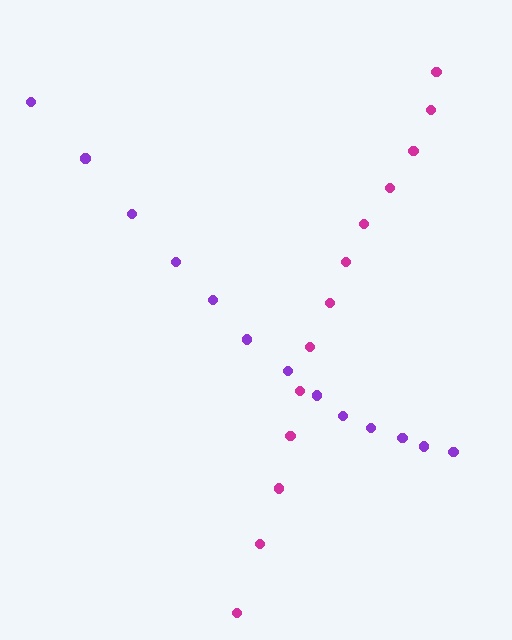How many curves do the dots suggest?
There are 2 distinct paths.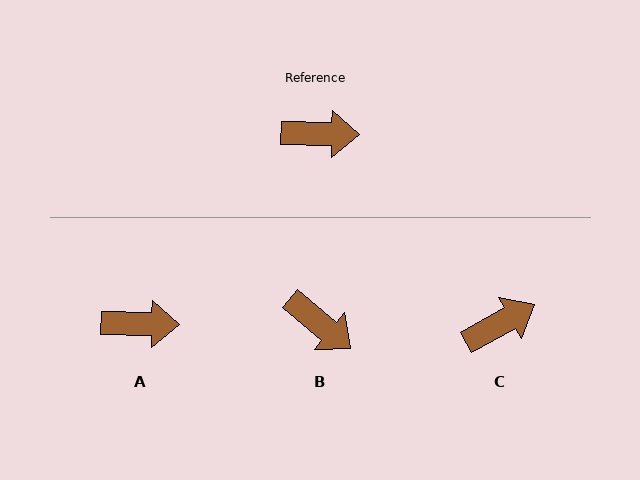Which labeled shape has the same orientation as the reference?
A.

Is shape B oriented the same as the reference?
No, it is off by about 38 degrees.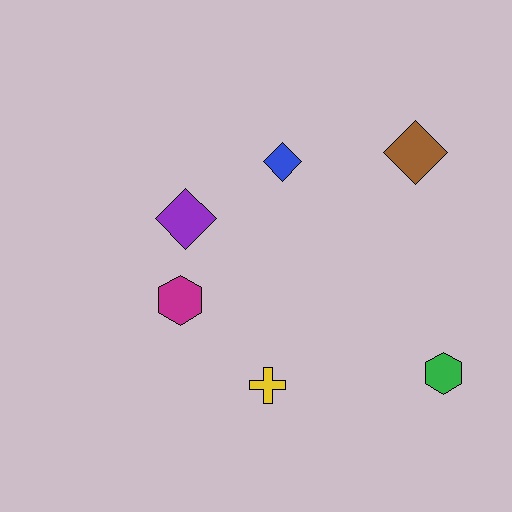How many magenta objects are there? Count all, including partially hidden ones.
There is 1 magenta object.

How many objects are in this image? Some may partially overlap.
There are 6 objects.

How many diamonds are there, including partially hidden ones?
There are 3 diamonds.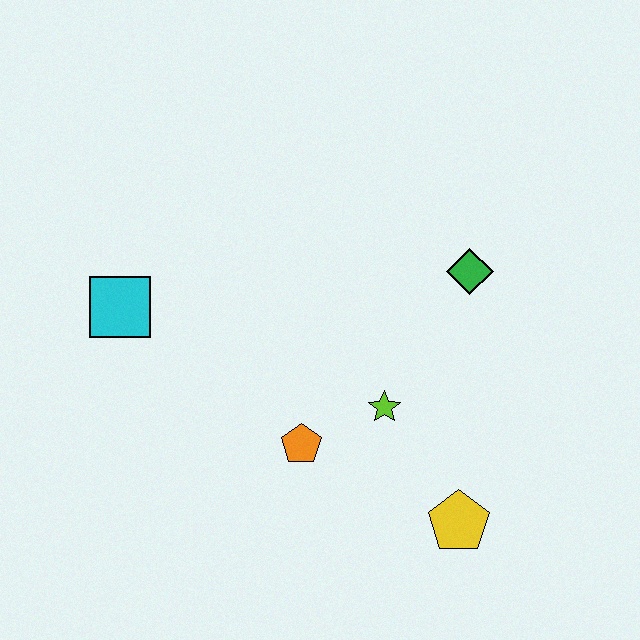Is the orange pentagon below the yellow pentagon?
No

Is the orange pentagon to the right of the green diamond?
No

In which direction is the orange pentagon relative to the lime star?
The orange pentagon is to the left of the lime star.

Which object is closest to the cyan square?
The orange pentagon is closest to the cyan square.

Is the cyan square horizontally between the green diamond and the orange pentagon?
No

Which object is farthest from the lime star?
The cyan square is farthest from the lime star.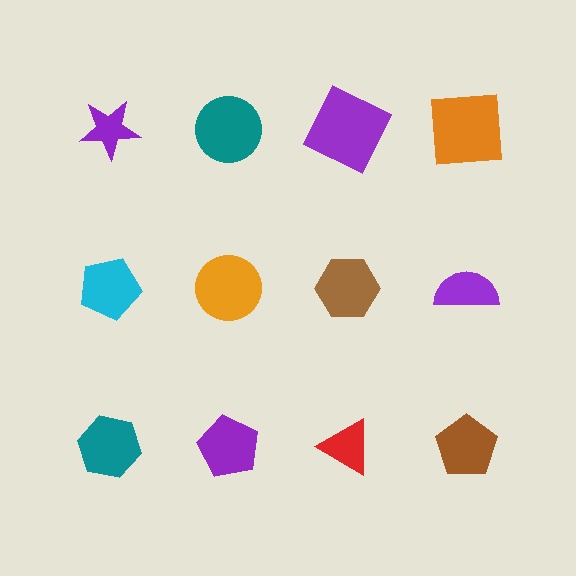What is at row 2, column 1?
A cyan pentagon.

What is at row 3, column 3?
A red triangle.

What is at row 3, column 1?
A teal hexagon.